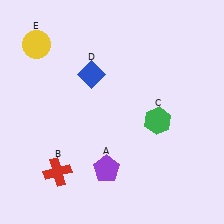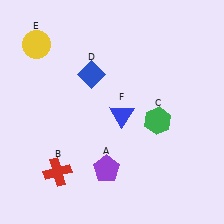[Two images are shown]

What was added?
A blue triangle (F) was added in Image 2.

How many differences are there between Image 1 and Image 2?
There is 1 difference between the two images.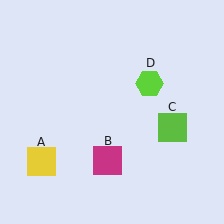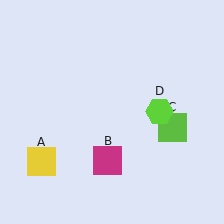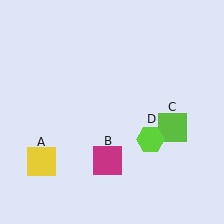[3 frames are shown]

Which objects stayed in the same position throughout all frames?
Yellow square (object A) and magenta square (object B) and lime square (object C) remained stationary.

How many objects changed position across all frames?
1 object changed position: lime hexagon (object D).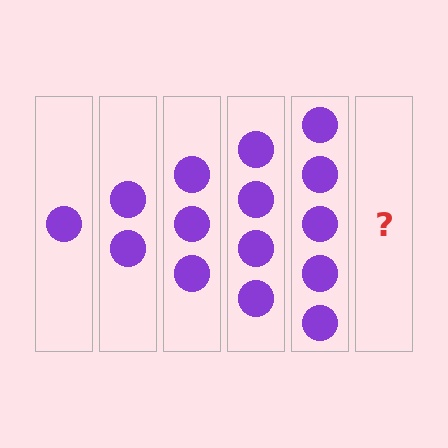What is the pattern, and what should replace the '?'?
The pattern is that each step adds one more circle. The '?' should be 6 circles.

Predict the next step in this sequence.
The next step is 6 circles.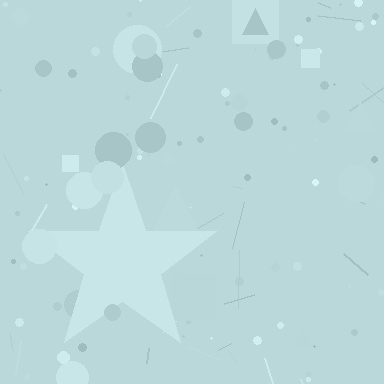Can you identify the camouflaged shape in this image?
The camouflaged shape is a star.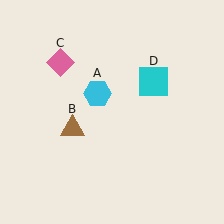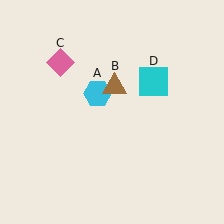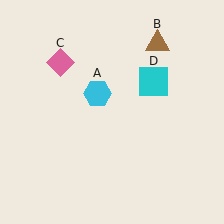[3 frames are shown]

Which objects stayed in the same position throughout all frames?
Cyan hexagon (object A) and pink diamond (object C) and cyan square (object D) remained stationary.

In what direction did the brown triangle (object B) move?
The brown triangle (object B) moved up and to the right.